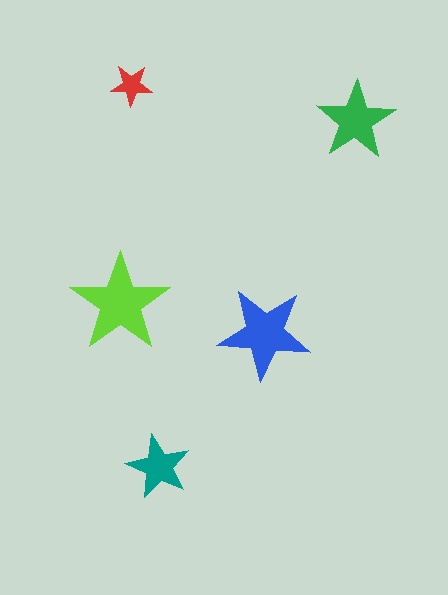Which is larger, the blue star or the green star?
The blue one.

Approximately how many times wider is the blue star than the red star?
About 2 times wider.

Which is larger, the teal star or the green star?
The green one.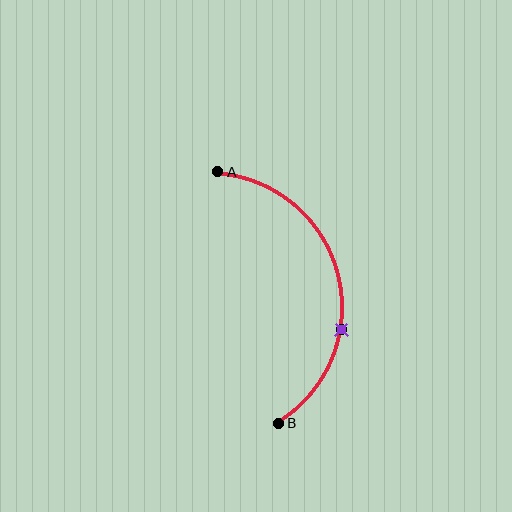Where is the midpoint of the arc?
The arc midpoint is the point on the curve farthest from the straight line joining A and B. It sits to the right of that line.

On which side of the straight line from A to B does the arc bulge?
The arc bulges to the right of the straight line connecting A and B.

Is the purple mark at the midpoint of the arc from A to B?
No. The purple mark lies on the arc but is closer to endpoint B. The arc midpoint would be at the point on the curve equidistant along the arc from both A and B.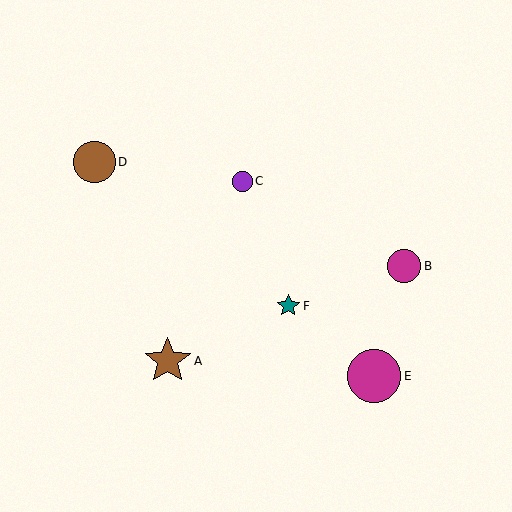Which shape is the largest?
The magenta circle (labeled E) is the largest.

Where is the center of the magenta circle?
The center of the magenta circle is at (374, 376).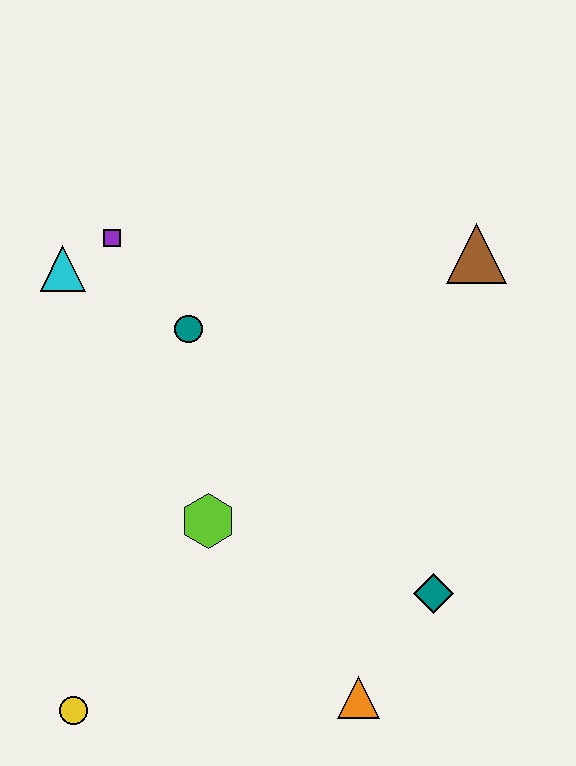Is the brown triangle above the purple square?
No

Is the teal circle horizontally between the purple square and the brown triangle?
Yes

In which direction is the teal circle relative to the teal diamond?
The teal circle is above the teal diamond.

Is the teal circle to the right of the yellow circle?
Yes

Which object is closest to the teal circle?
The purple square is closest to the teal circle.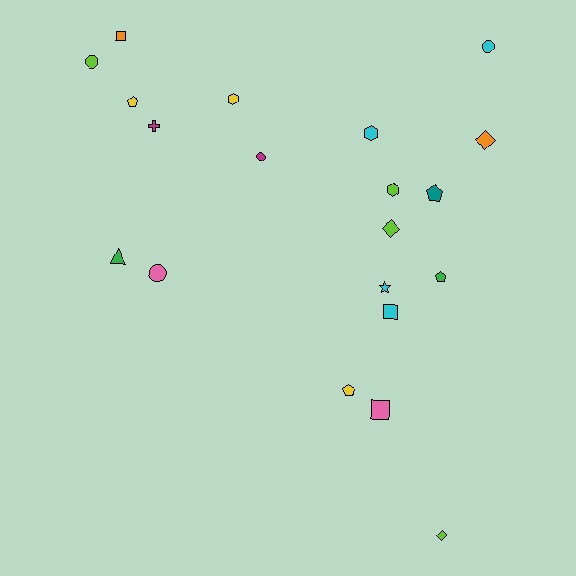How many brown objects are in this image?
There are no brown objects.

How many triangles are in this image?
There is 1 triangle.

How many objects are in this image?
There are 20 objects.